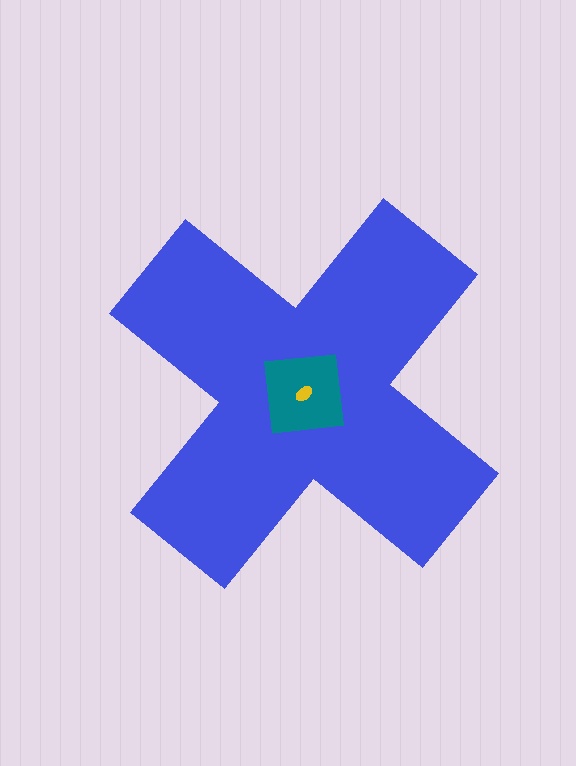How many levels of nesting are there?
3.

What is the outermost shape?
The blue cross.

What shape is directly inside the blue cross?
The teal square.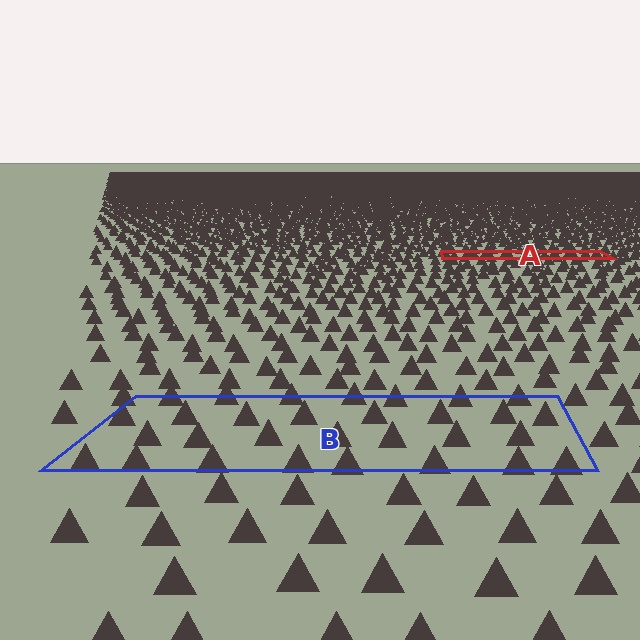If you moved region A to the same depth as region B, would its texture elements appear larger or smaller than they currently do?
They would appear larger. At a closer depth, the same texture elements are projected at a bigger on-screen size.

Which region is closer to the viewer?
Region B is closer. The texture elements there are larger and more spread out.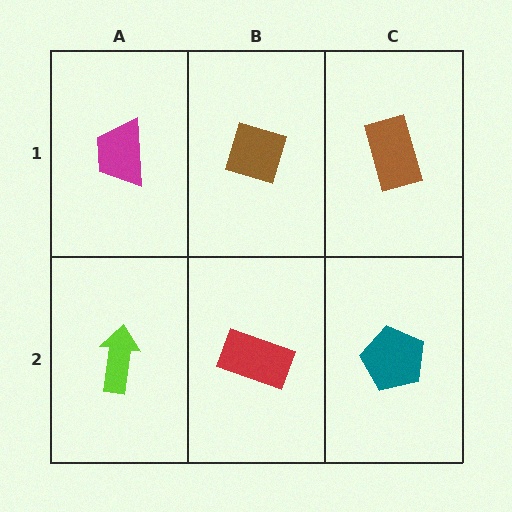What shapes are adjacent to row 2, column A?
A magenta trapezoid (row 1, column A), a red rectangle (row 2, column B).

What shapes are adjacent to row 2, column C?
A brown rectangle (row 1, column C), a red rectangle (row 2, column B).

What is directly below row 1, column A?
A lime arrow.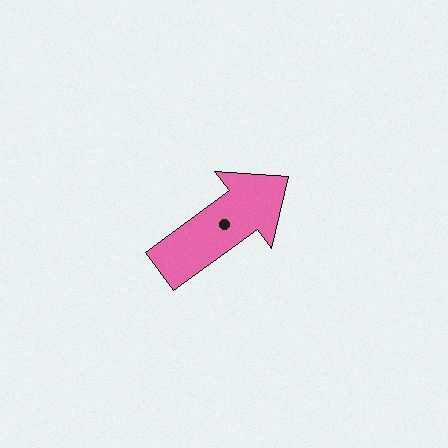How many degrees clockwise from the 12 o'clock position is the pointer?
Approximately 54 degrees.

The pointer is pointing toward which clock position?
Roughly 2 o'clock.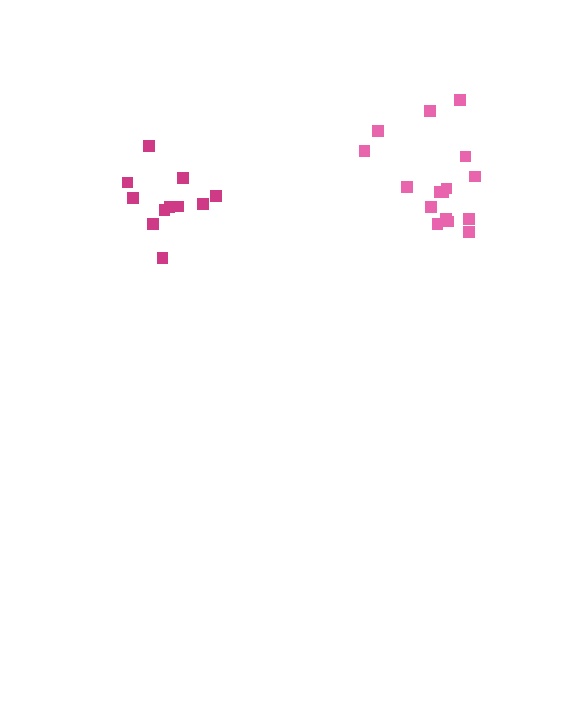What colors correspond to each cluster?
The clusters are colored: pink, magenta.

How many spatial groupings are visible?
There are 2 spatial groupings.